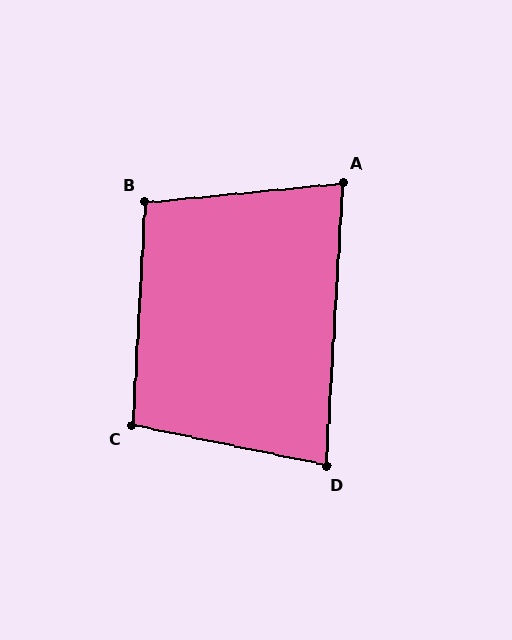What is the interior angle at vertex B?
Approximately 99 degrees (obtuse).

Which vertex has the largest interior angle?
C, at approximately 99 degrees.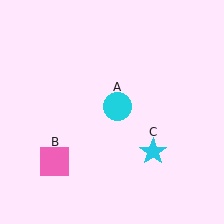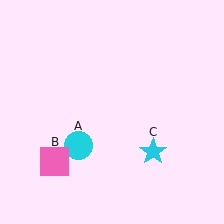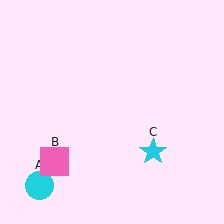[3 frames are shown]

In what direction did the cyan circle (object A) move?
The cyan circle (object A) moved down and to the left.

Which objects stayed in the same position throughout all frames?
Pink square (object B) and cyan star (object C) remained stationary.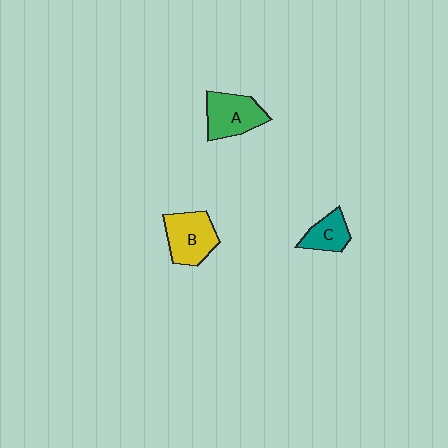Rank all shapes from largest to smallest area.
From largest to smallest: B (yellow), A (green), C (teal).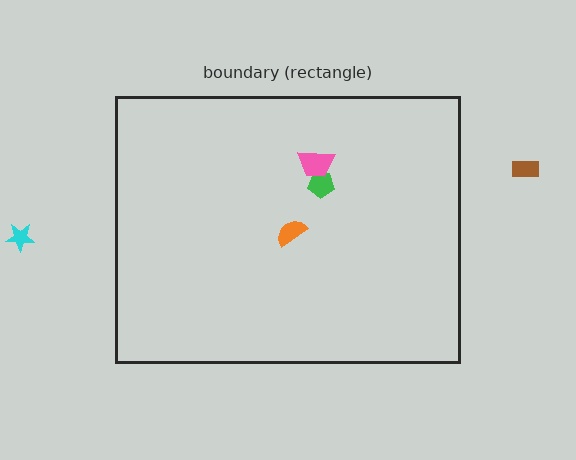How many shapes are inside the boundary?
3 inside, 2 outside.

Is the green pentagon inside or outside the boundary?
Inside.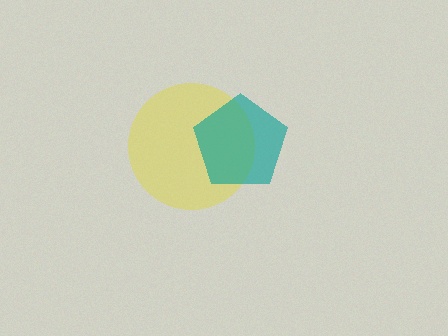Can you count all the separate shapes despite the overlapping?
Yes, there are 2 separate shapes.